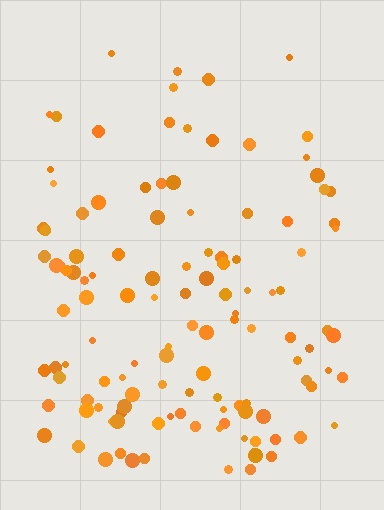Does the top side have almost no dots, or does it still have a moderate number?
Still a moderate number, just noticeably fewer than the bottom.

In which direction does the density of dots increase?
From top to bottom, with the bottom side densest.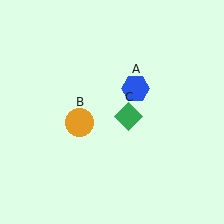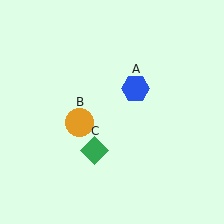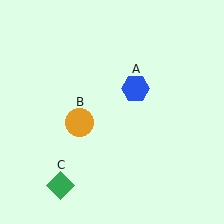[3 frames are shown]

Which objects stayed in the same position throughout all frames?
Blue hexagon (object A) and orange circle (object B) remained stationary.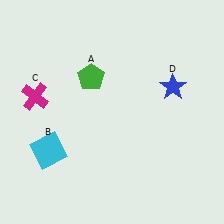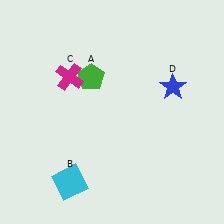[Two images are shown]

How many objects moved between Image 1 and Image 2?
2 objects moved between the two images.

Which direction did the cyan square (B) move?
The cyan square (B) moved down.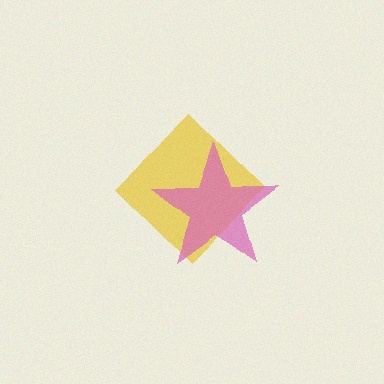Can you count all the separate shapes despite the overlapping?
Yes, there are 2 separate shapes.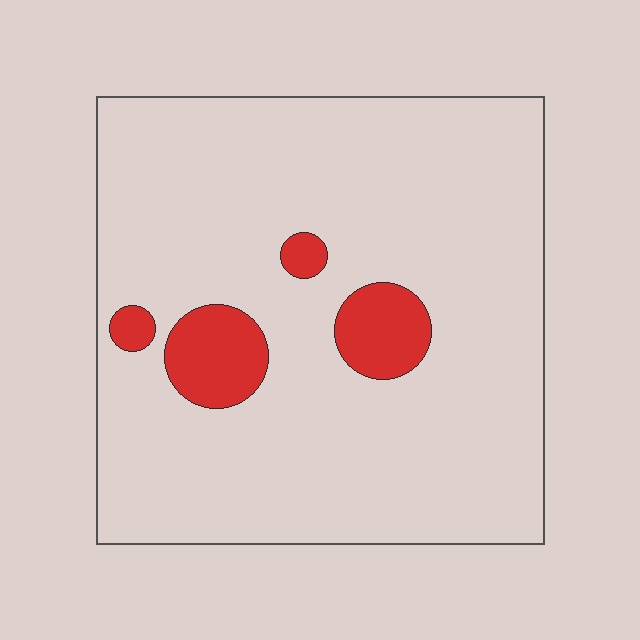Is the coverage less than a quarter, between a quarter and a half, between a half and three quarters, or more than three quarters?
Less than a quarter.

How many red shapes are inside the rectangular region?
4.